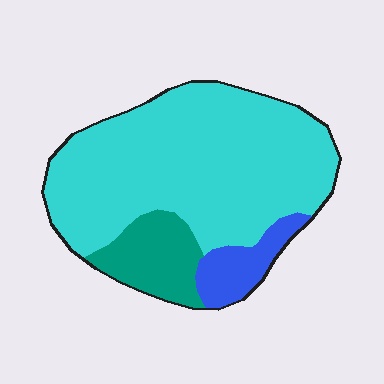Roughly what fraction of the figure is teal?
Teal takes up less than a sixth of the figure.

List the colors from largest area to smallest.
From largest to smallest: cyan, teal, blue.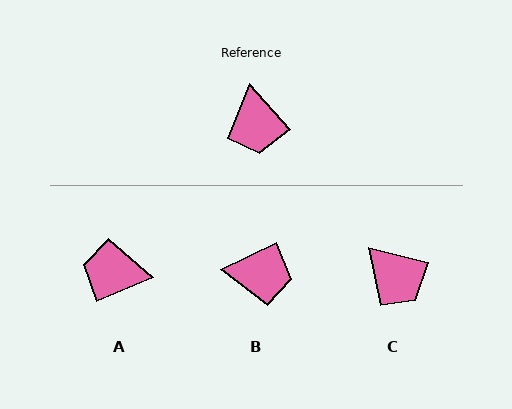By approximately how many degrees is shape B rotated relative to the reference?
Approximately 74 degrees counter-clockwise.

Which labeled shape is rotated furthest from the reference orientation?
A, about 109 degrees away.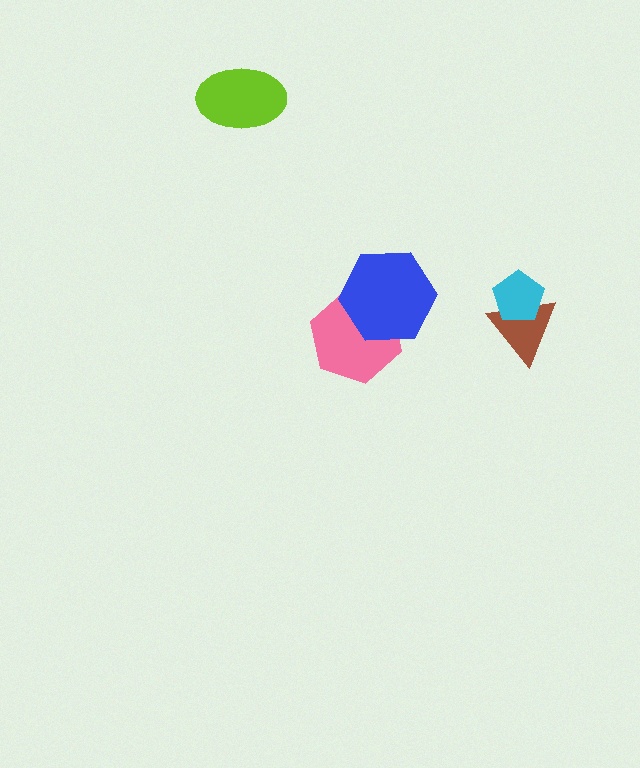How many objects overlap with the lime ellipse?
0 objects overlap with the lime ellipse.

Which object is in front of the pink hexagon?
The blue hexagon is in front of the pink hexagon.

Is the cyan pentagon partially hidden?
No, no other shape covers it.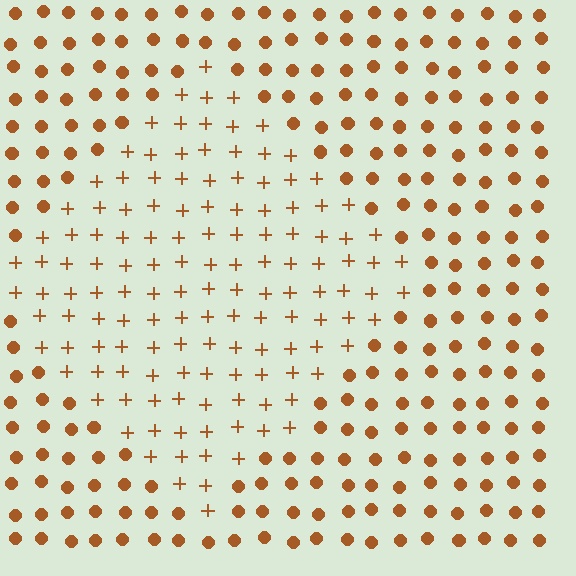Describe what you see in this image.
The image is filled with small brown elements arranged in a uniform grid. A diamond-shaped region contains plus signs, while the surrounding area contains circles. The boundary is defined purely by the change in element shape.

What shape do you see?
I see a diamond.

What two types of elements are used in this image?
The image uses plus signs inside the diamond region and circles outside it.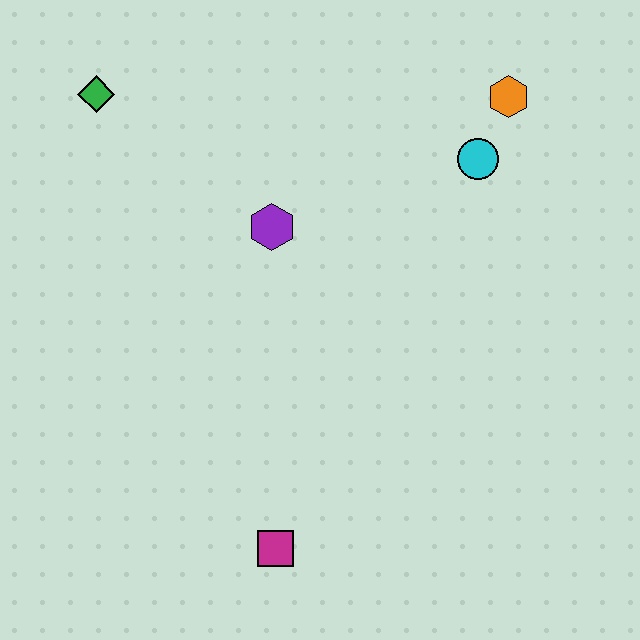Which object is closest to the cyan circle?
The orange hexagon is closest to the cyan circle.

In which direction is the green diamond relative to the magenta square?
The green diamond is above the magenta square.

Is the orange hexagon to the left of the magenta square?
No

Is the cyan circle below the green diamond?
Yes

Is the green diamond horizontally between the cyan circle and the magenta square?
No